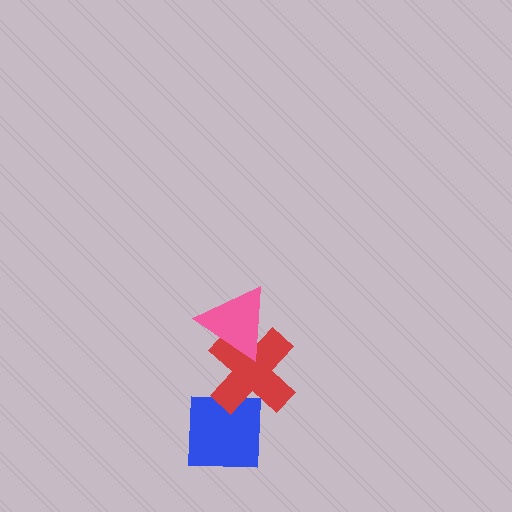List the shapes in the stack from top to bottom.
From top to bottom: the pink triangle, the red cross, the blue square.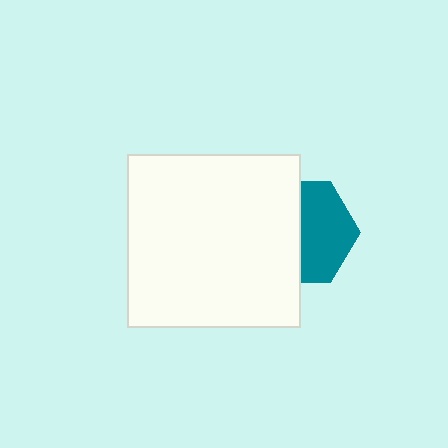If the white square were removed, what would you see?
You would see the complete teal hexagon.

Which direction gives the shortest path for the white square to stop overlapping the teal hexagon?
Moving left gives the shortest separation.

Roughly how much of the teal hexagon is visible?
About half of it is visible (roughly 50%).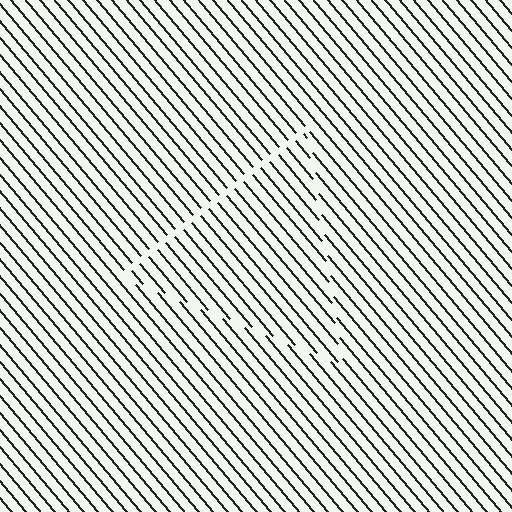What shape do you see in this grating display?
An illusory triangle. The interior of the shape contains the same grating, shifted by half a period — the contour is defined by the phase discontinuity where line-ends from the inner and outer gratings abut.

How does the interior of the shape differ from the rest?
The interior of the shape contains the same grating, shifted by half a period — the contour is defined by the phase discontinuity where line-ends from the inner and outer gratings abut.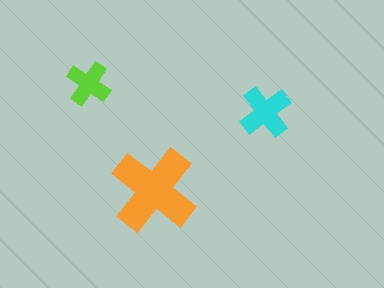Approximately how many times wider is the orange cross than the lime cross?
About 2 times wider.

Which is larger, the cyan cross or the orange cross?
The orange one.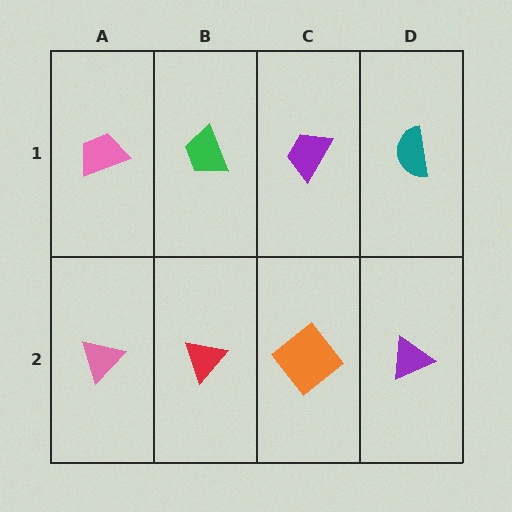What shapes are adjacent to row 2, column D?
A teal semicircle (row 1, column D), an orange diamond (row 2, column C).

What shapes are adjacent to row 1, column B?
A red triangle (row 2, column B), a pink trapezoid (row 1, column A), a purple trapezoid (row 1, column C).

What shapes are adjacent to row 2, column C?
A purple trapezoid (row 1, column C), a red triangle (row 2, column B), a purple triangle (row 2, column D).